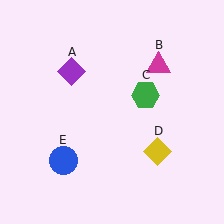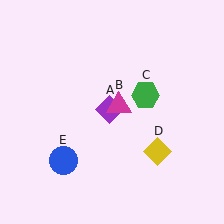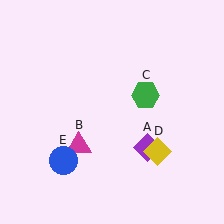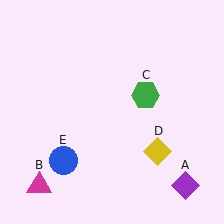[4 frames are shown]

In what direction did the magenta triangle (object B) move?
The magenta triangle (object B) moved down and to the left.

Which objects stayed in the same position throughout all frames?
Green hexagon (object C) and yellow diamond (object D) and blue circle (object E) remained stationary.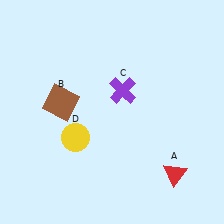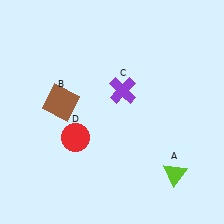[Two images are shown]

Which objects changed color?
A changed from red to lime. D changed from yellow to red.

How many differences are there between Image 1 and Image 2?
There are 2 differences between the two images.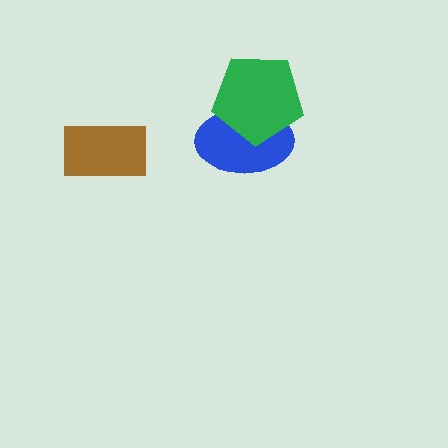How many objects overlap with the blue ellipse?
1 object overlaps with the blue ellipse.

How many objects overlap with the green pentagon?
1 object overlaps with the green pentagon.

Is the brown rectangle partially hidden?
No, no other shape covers it.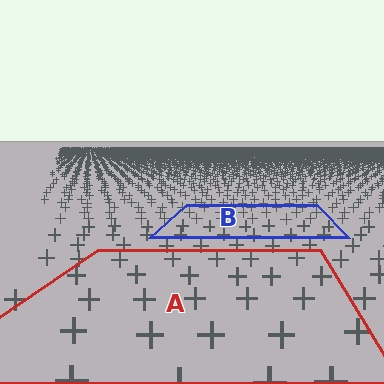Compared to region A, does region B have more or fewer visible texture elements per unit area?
Region B has more texture elements per unit area — they are packed more densely because it is farther away.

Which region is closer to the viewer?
Region A is closer. The texture elements there are larger and more spread out.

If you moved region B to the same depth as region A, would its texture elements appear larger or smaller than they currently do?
They would appear larger. At a closer depth, the same texture elements are projected at a bigger on-screen size.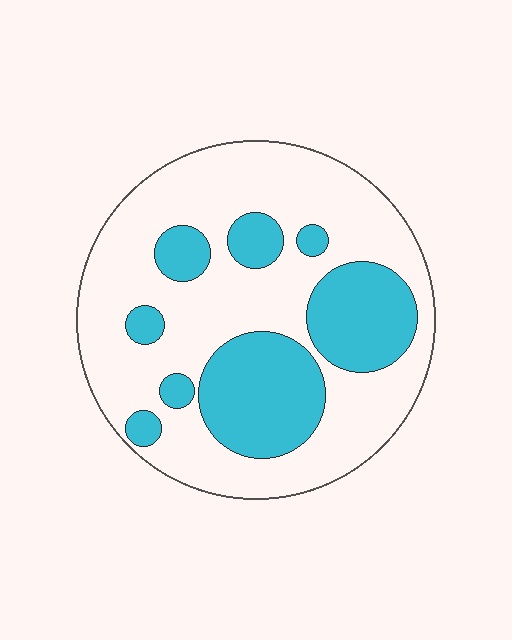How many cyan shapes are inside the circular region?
8.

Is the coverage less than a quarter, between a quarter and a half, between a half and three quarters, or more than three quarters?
Between a quarter and a half.